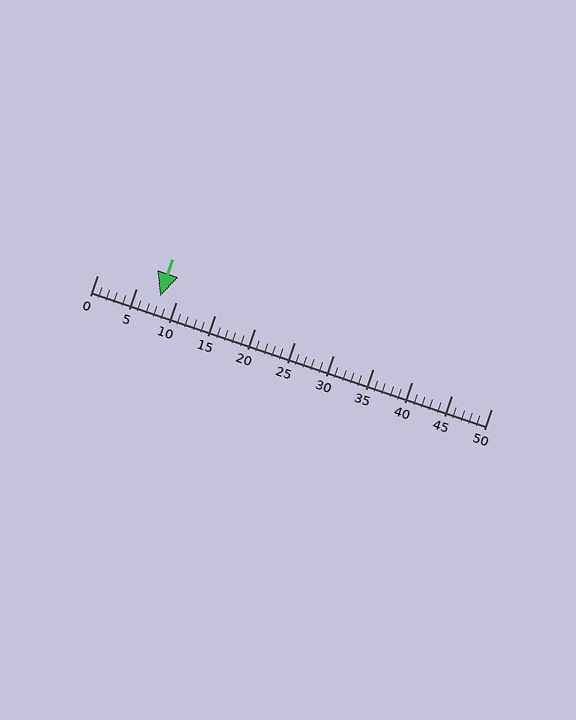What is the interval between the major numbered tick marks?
The major tick marks are spaced 5 units apart.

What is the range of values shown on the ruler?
The ruler shows values from 0 to 50.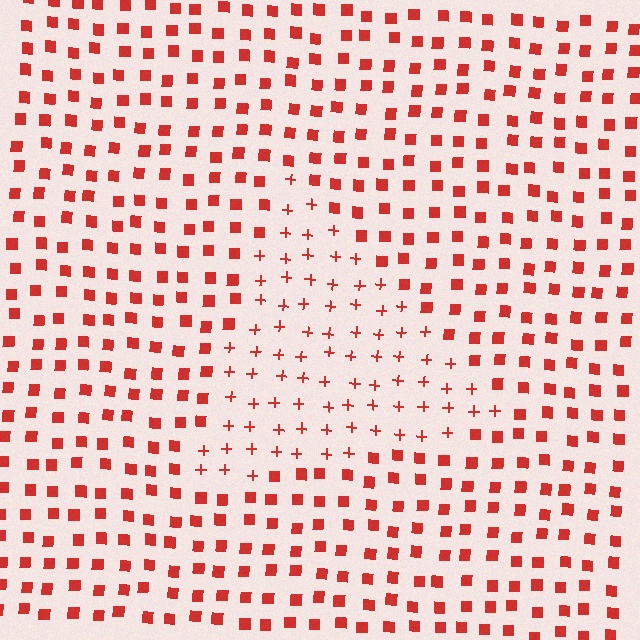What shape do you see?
I see a triangle.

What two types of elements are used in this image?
The image uses plus signs inside the triangle region and squares outside it.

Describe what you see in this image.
The image is filled with small red elements arranged in a uniform grid. A triangle-shaped region contains plus signs, while the surrounding area contains squares. The boundary is defined purely by the change in element shape.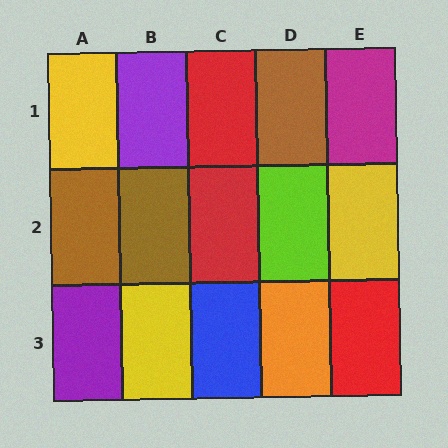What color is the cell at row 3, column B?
Yellow.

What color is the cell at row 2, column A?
Brown.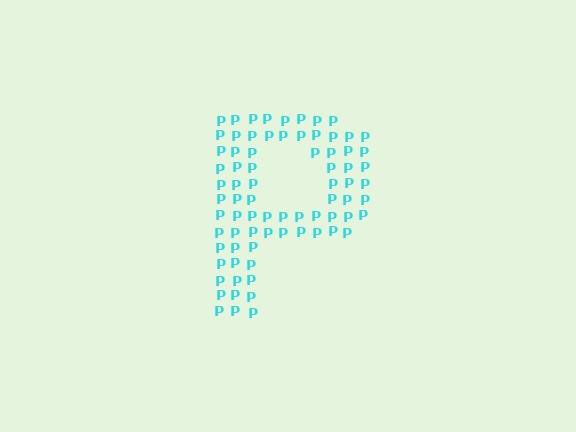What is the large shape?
The large shape is the letter P.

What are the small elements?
The small elements are letter P's.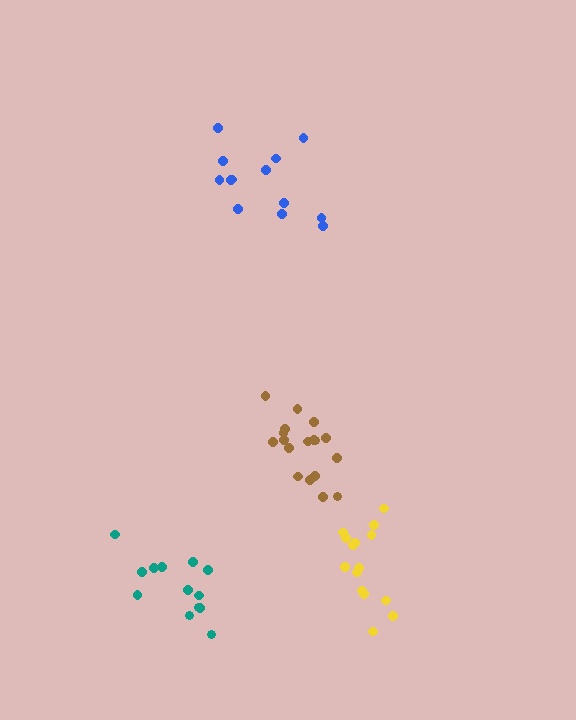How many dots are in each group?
Group 1: 18 dots, Group 2: 13 dots, Group 3: 13 dots, Group 4: 15 dots (59 total).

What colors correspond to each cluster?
The clusters are colored: brown, blue, teal, yellow.